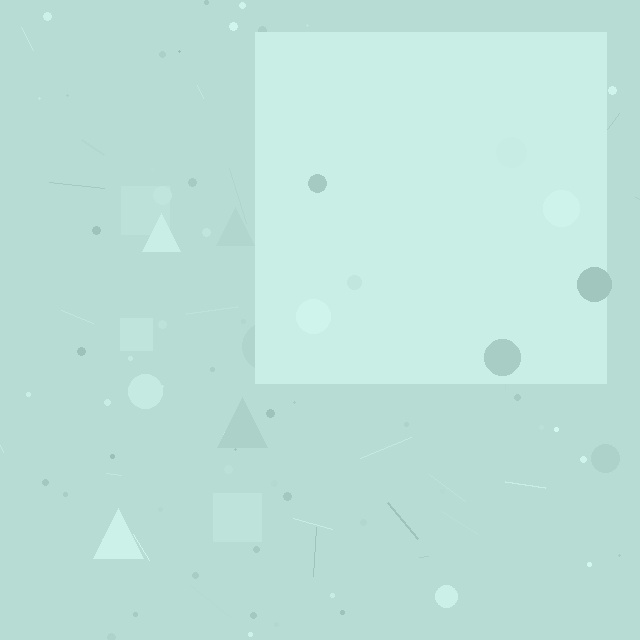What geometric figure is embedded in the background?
A square is embedded in the background.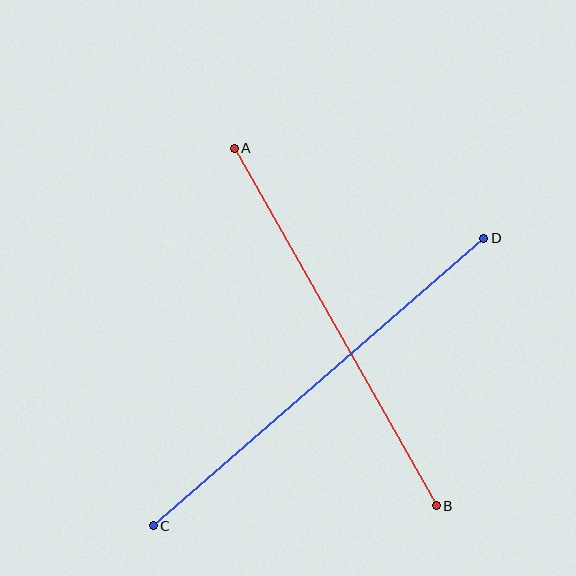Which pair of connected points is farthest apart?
Points C and D are farthest apart.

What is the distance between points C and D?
The distance is approximately 438 pixels.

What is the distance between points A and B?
The distance is approximately 411 pixels.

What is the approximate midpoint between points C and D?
The midpoint is at approximately (319, 382) pixels.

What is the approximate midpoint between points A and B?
The midpoint is at approximately (335, 327) pixels.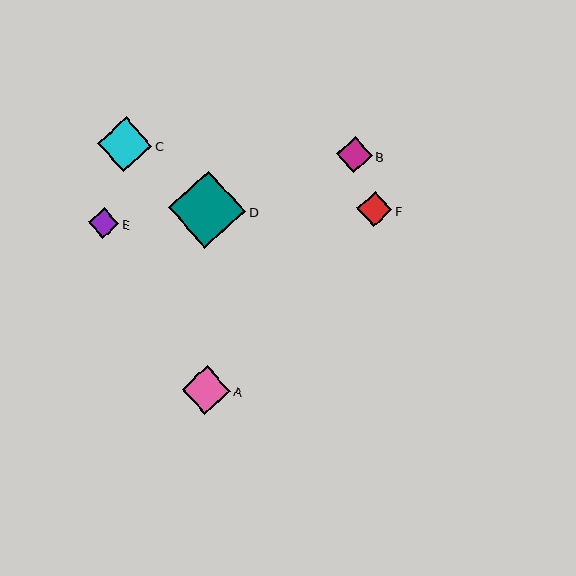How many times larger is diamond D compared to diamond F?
Diamond D is approximately 2.2 times the size of diamond F.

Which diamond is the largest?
Diamond D is the largest with a size of approximately 78 pixels.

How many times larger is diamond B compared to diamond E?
Diamond B is approximately 1.2 times the size of diamond E.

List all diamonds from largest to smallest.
From largest to smallest: D, C, A, B, F, E.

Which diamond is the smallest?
Diamond E is the smallest with a size of approximately 31 pixels.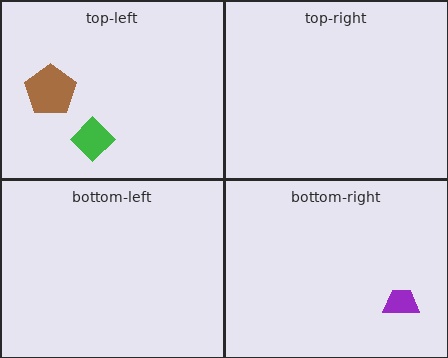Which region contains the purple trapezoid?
The bottom-right region.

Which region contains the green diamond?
The top-left region.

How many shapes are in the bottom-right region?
1.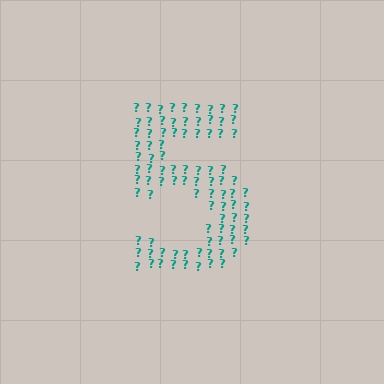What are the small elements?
The small elements are question marks.